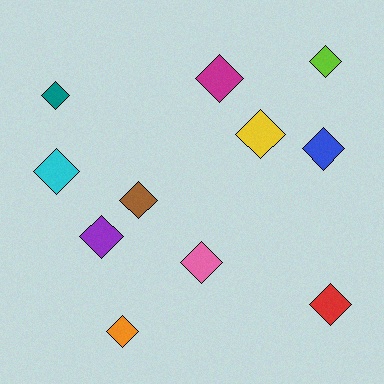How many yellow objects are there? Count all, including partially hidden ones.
There is 1 yellow object.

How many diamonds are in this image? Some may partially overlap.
There are 11 diamonds.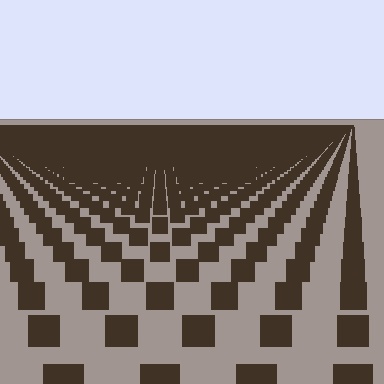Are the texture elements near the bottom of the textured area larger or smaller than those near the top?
Larger. Near the bottom, elements are closer to the viewer and appear at a bigger on-screen size.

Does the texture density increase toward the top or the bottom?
Density increases toward the top.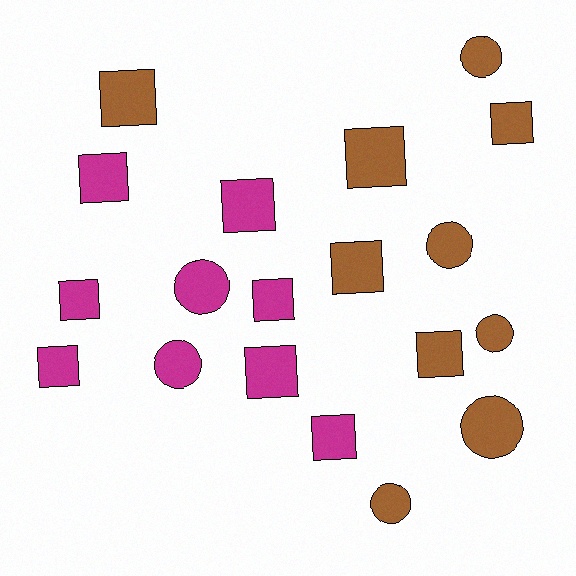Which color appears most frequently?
Brown, with 10 objects.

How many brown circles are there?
There are 5 brown circles.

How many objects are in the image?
There are 19 objects.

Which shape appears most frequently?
Square, with 12 objects.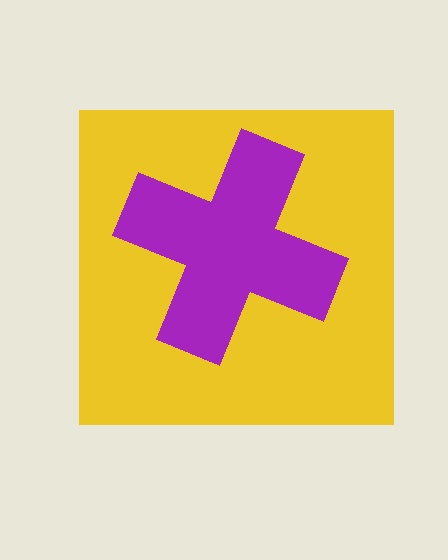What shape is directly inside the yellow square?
The purple cross.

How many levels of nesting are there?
2.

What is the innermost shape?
The purple cross.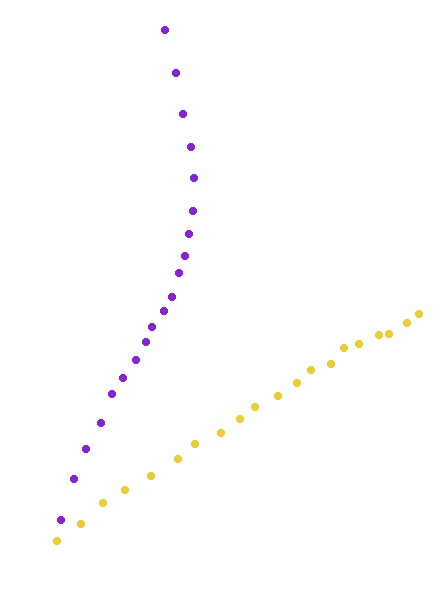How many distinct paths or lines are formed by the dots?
There are 2 distinct paths.